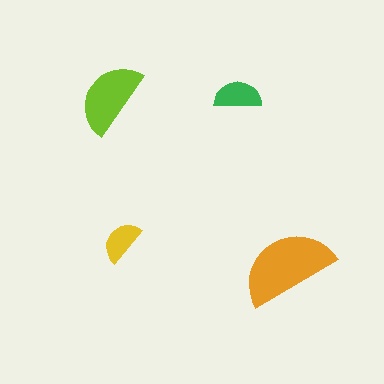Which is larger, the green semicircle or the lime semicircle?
The lime one.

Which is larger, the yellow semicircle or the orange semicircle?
The orange one.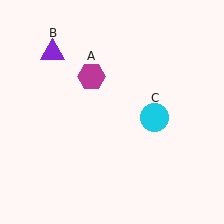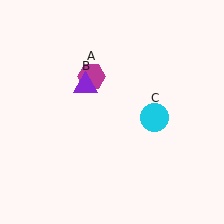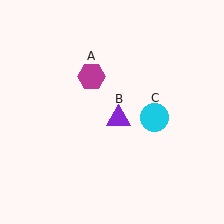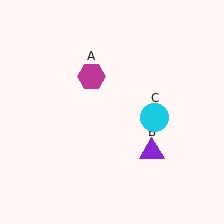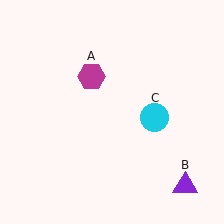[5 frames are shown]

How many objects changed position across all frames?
1 object changed position: purple triangle (object B).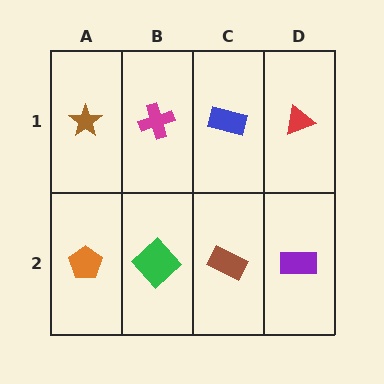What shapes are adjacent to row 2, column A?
A brown star (row 1, column A), a green diamond (row 2, column B).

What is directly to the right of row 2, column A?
A green diamond.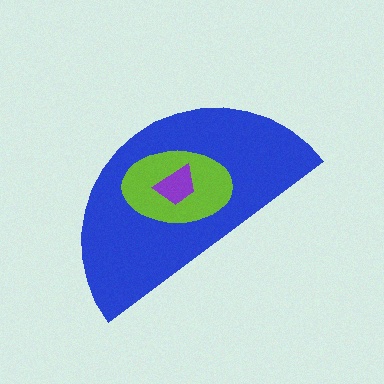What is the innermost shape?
The purple trapezoid.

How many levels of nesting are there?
3.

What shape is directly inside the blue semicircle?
The lime ellipse.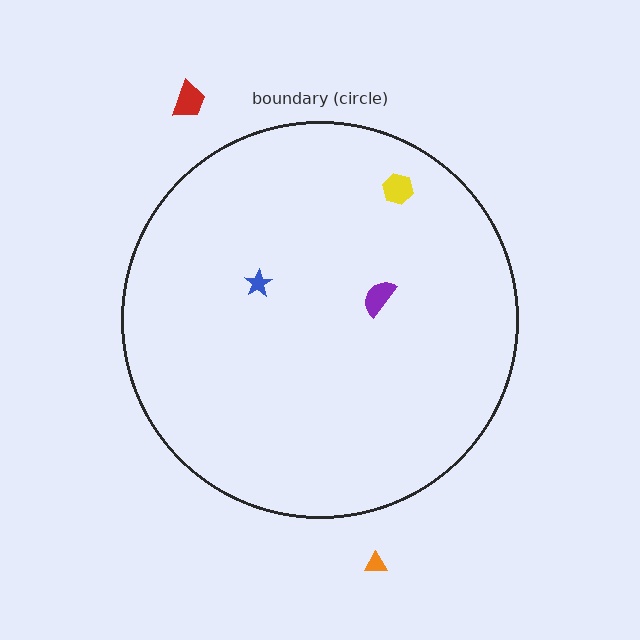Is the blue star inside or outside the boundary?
Inside.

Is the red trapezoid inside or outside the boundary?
Outside.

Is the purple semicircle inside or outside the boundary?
Inside.